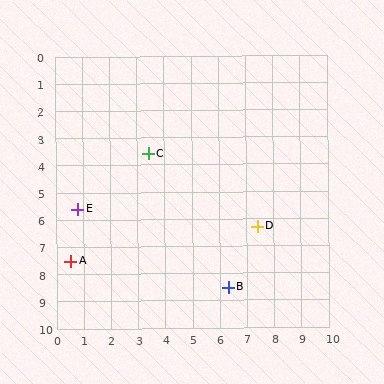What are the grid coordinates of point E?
Point E is at approximately (0.8, 5.6).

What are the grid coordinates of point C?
Point C is at approximately (3.4, 3.6).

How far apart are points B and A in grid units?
Points B and A are about 5.9 grid units apart.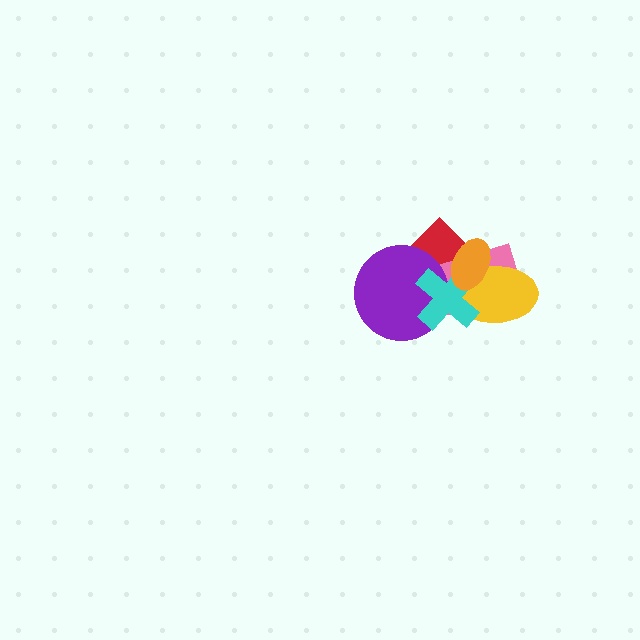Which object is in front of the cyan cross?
The orange ellipse is in front of the cyan cross.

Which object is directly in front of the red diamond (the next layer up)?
The pink rectangle is directly in front of the red diamond.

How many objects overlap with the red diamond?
5 objects overlap with the red diamond.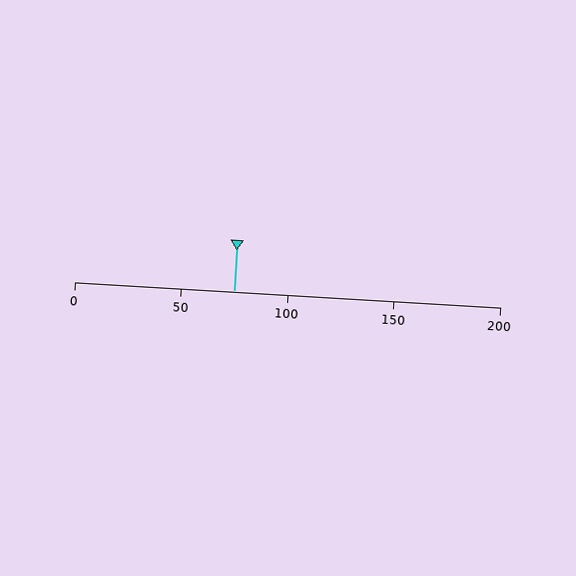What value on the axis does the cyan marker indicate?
The marker indicates approximately 75.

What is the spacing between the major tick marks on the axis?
The major ticks are spaced 50 apart.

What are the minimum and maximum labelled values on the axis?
The axis runs from 0 to 200.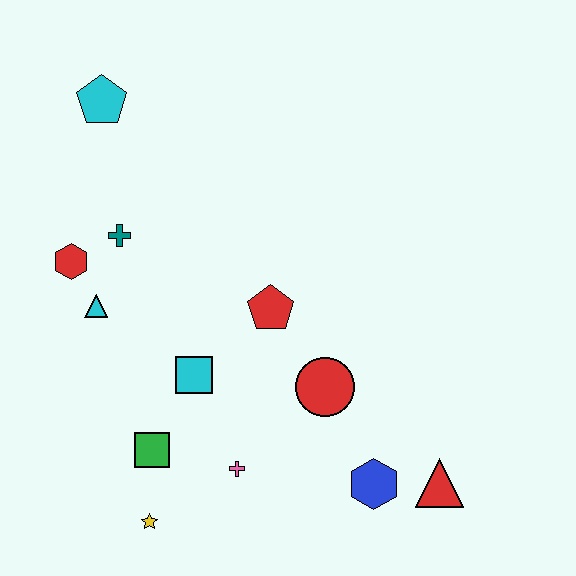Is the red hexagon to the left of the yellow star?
Yes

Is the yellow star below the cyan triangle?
Yes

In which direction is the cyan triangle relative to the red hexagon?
The cyan triangle is below the red hexagon.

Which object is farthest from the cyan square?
The cyan pentagon is farthest from the cyan square.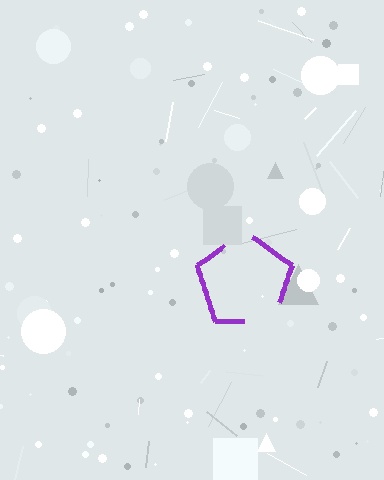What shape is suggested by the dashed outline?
The dashed outline suggests a pentagon.